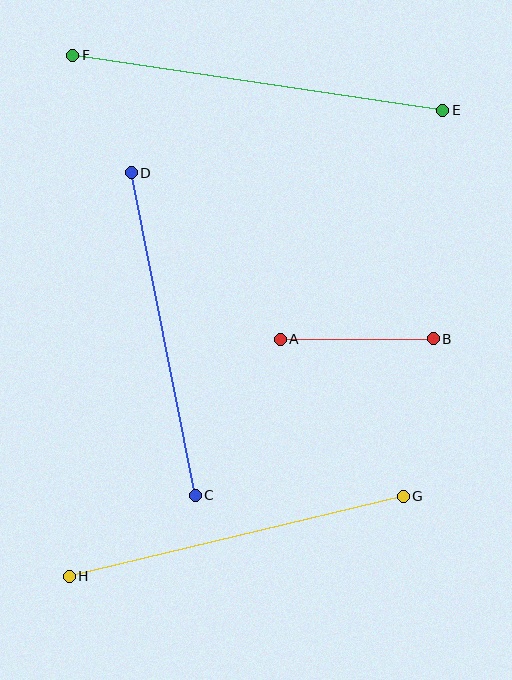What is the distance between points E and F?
The distance is approximately 374 pixels.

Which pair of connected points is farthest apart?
Points E and F are farthest apart.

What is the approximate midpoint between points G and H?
The midpoint is at approximately (236, 536) pixels.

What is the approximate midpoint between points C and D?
The midpoint is at approximately (163, 334) pixels.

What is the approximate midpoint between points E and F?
The midpoint is at approximately (258, 83) pixels.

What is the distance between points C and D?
The distance is approximately 329 pixels.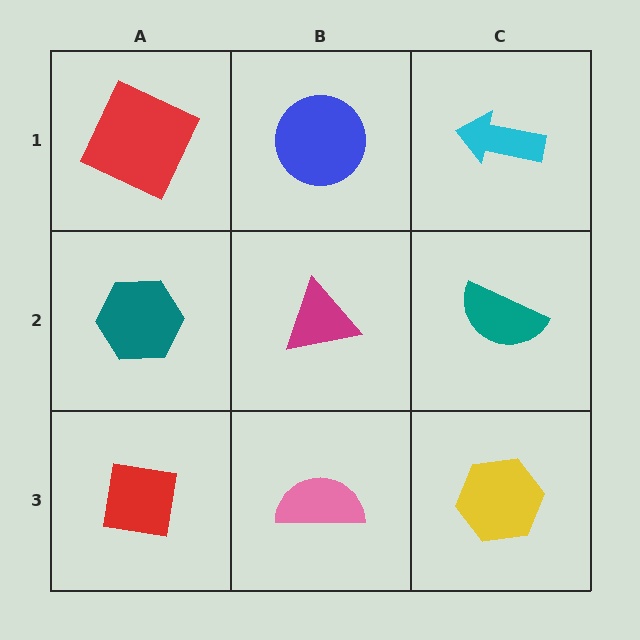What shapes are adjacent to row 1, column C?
A teal semicircle (row 2, column C), a blue circle (row 1, column B).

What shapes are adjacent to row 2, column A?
A red square (row 1, column A), a red square (row 3, column A), a magenta triangle (row 2, column B).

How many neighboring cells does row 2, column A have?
3.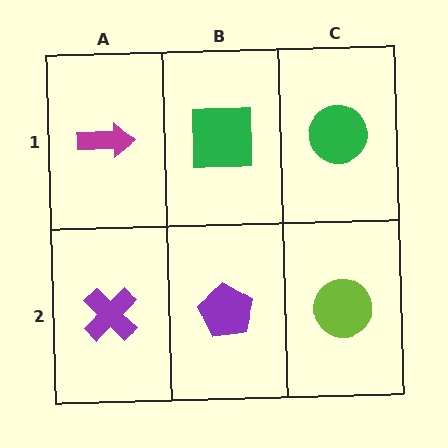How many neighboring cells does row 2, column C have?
2.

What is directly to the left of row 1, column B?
A magenta arrow.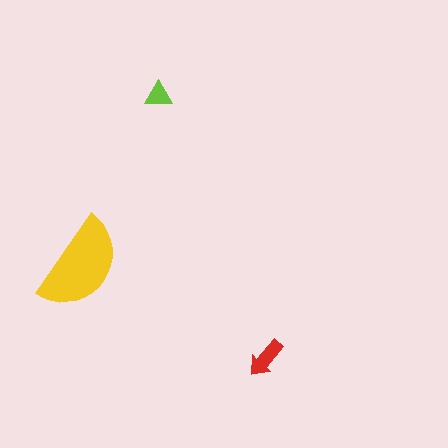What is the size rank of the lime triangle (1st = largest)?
3rd.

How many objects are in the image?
There are 3 objects in the image.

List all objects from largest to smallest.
The yellow semicircle, the red arrow, the lime triangle.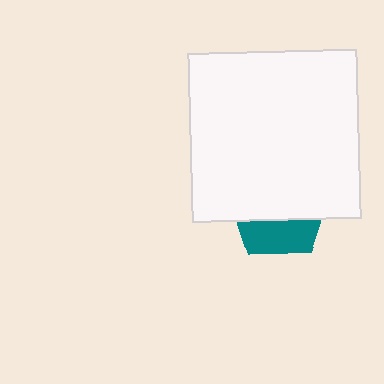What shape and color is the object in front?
The object in front is a white square.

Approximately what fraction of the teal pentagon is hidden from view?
Roughly 66% of the teal pentagon is hidden behind the white square.